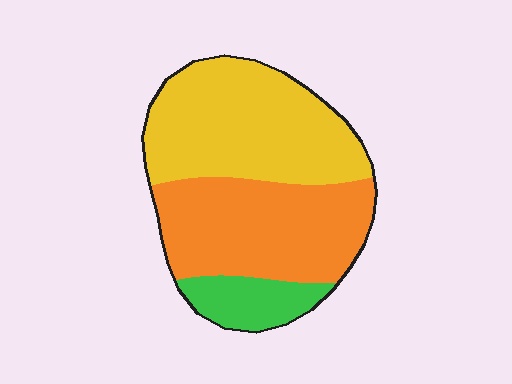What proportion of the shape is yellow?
Yellow covers roughly 45% of the shape.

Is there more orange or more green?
Orange.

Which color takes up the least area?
Green, at roughly 15%.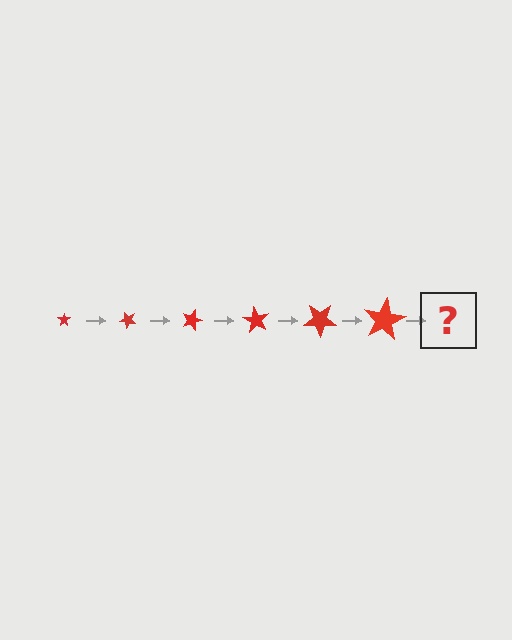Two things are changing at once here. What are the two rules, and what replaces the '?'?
The two rules are that the star grows larger each step and it rotates 45 degrees each step. The '?' should be a star, larger than the previous one and rotated 270 degrees from the start.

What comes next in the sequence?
The next element should be a star, larger than the previous one and rotated 270 degrees from the start.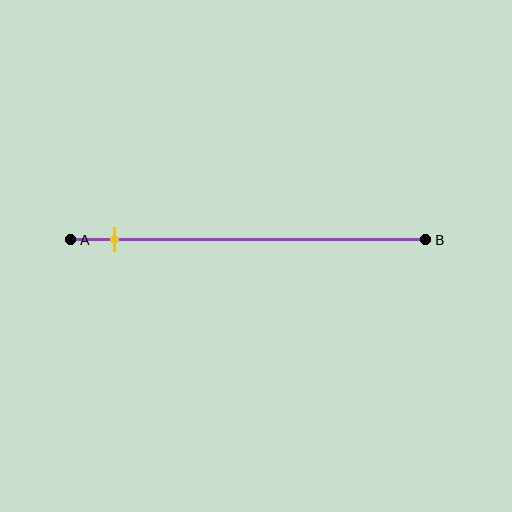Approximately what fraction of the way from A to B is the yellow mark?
The yellow mark is approximately 10% of the way from A to B.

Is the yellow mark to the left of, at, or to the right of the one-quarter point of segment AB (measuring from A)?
The yellow mark is to the left of the one-quarter point of segment AB.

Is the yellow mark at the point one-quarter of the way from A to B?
No, the mark is at about 10% from A, not at the 25% one-quarter point.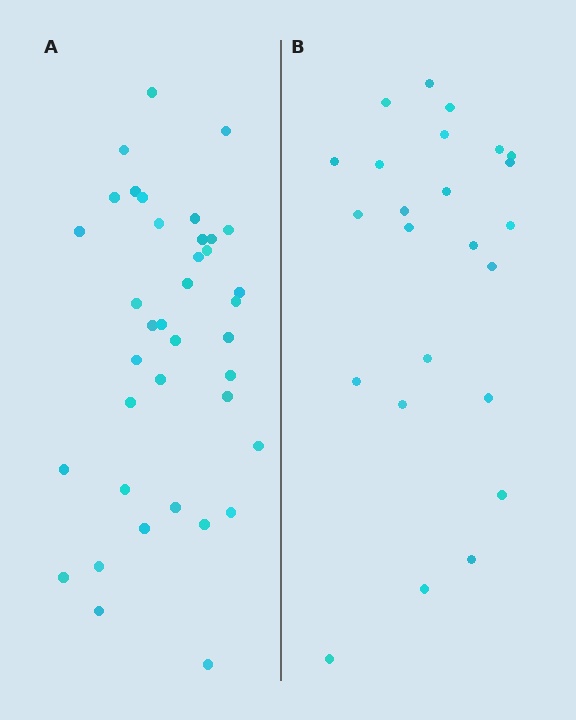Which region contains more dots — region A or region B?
Region A (the left region) has more dots.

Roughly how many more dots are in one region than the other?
Region A has approximately 15 more dots than region B.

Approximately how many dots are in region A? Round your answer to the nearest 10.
About 40 dots. (The exact count is 38, which rounds to 40.)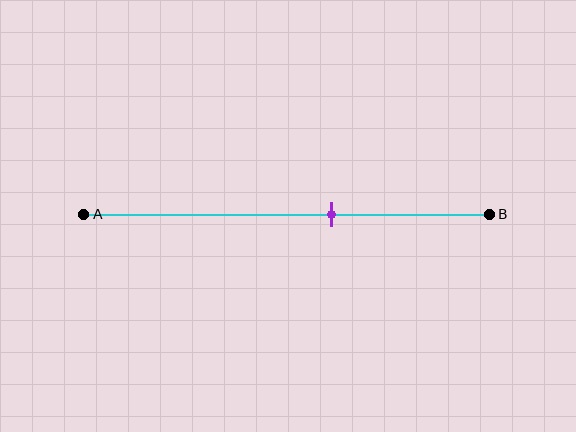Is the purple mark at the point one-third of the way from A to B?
No, the mark is at about 60% from A, not at the 33% one-third point.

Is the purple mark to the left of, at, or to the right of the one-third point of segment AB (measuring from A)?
The purple mark is to the right of the one-third point of segment AB.